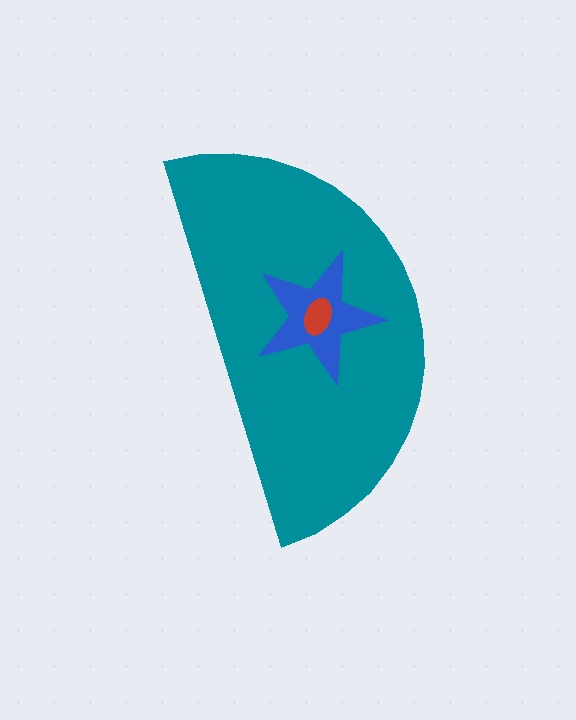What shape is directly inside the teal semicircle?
The blue star.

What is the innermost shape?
The red ellipse.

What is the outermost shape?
The teal semicircle.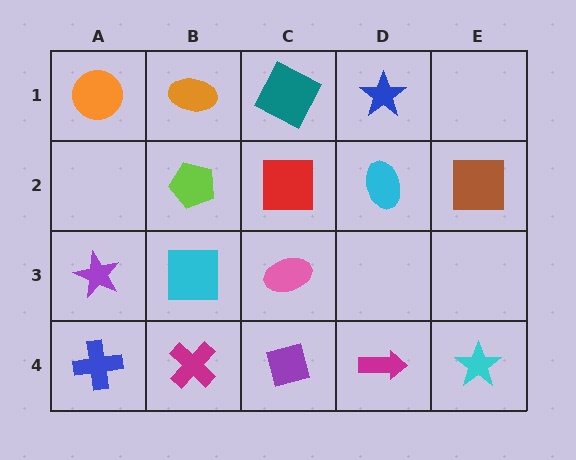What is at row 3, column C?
A pink ellipse.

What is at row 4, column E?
A cyan star.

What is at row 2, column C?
A red square.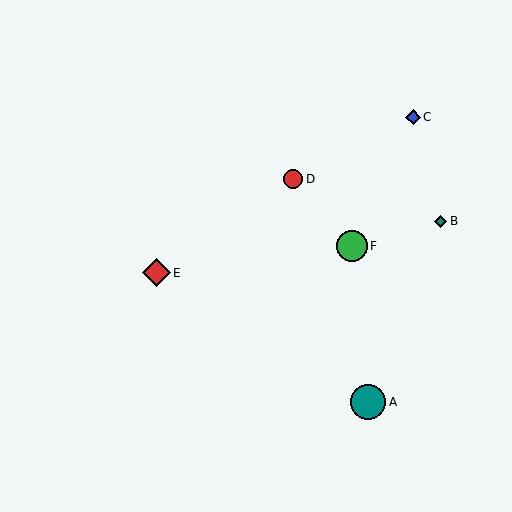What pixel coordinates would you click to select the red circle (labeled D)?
Click at (293, 179) to select the red circle D.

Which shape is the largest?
The teal circle (labeled A) is the largest.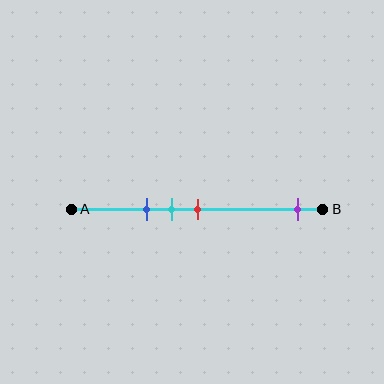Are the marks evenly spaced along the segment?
No, the marks are not evenly spaced.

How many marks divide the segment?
There are 4 marks dividing the segment.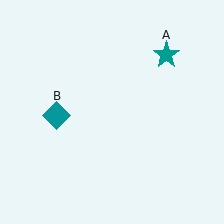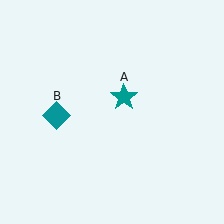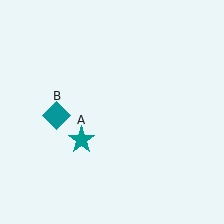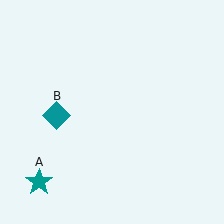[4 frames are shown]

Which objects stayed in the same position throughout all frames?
Teal diamond (object B) remained stationary.